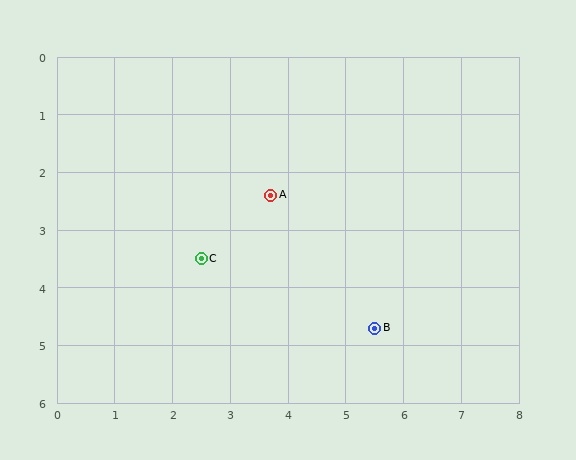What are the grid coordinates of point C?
Point C is at approximately (2.5, 3.5).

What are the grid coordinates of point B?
Point B is at approximately (5.5, 4.7).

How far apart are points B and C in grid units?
Points B and C are about 3.2 grid units apart.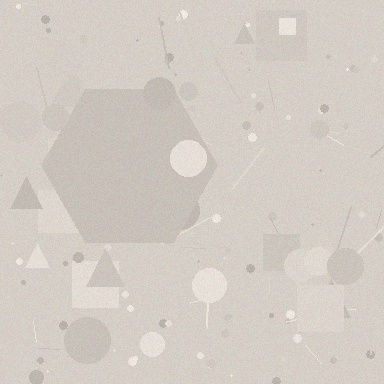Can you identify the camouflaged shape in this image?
The camouflaged shape is a hexagon.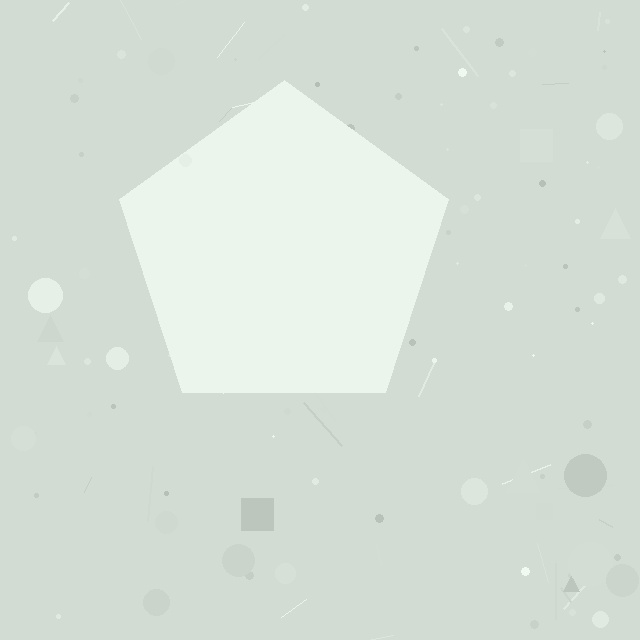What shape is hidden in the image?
A pentagon is hidden in the image.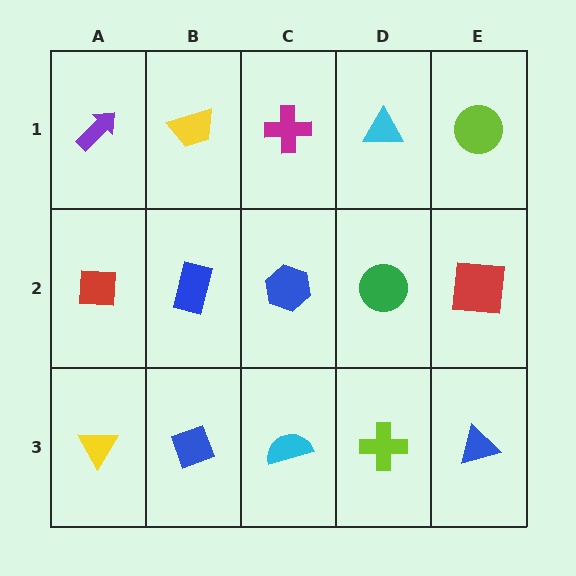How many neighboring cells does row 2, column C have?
4.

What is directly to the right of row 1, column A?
A yellow trapezoid.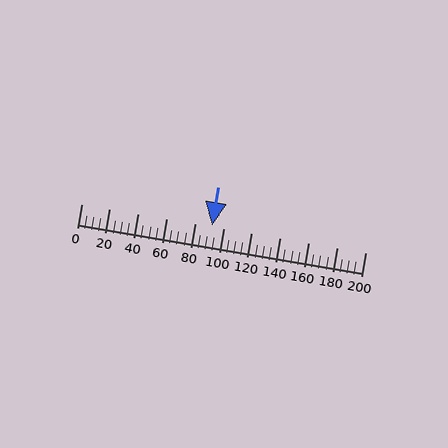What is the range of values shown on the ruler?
The ruler shows values from 0 to 200.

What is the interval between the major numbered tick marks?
The major tick marks are spaced 20 units apart.